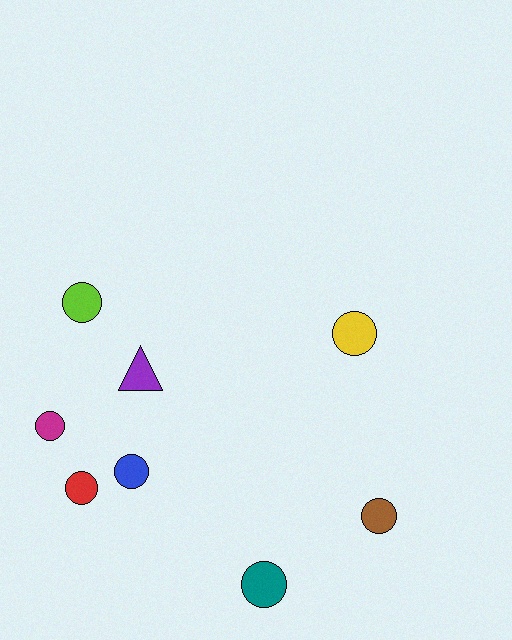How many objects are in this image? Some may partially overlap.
There are 8 objects.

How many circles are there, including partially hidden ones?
There are 7 circles.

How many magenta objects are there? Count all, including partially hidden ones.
There is 1 magenta object.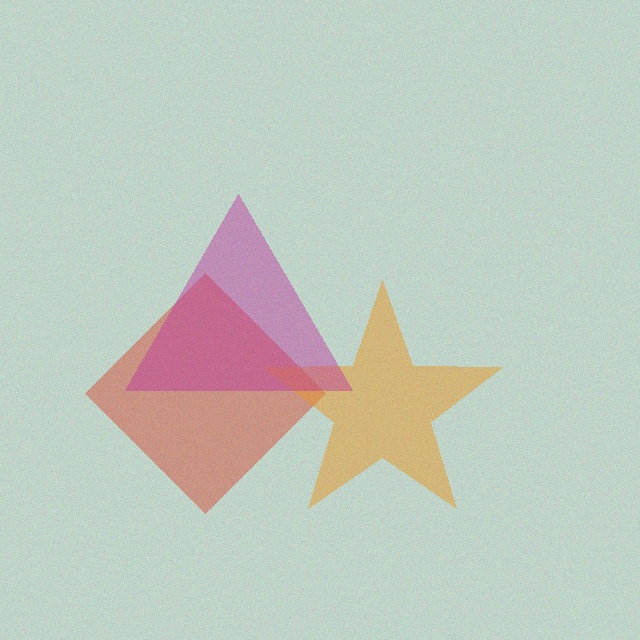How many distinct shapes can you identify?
There are 3 distinct shapes: a red diamond, an orange star, a magenta triangle.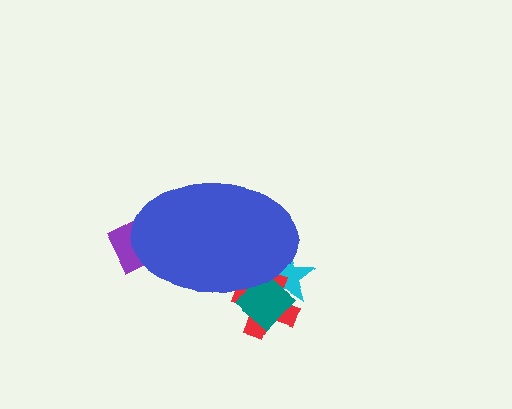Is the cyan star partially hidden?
Yes, the cyan star is partially hidden behind the blue ellipse.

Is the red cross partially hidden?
Yes, the red cross is partially hidden behind the blue ellipse.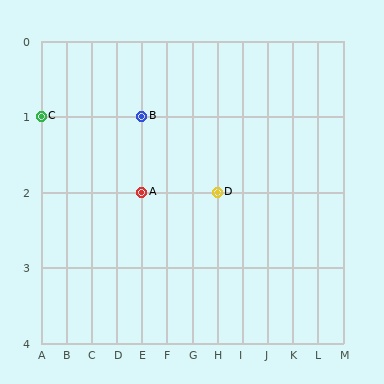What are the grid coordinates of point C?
Point C is at grid coordinates (A, 1).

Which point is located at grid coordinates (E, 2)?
Point A is at (E, 2).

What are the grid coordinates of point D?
Point D is at grid coordinates (H, 2).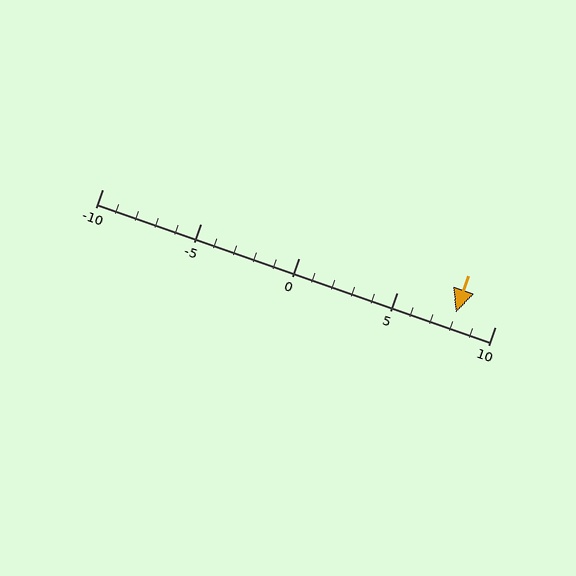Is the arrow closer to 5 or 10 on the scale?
The arrow is closer to 10.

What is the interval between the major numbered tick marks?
The major tick marks are spaced 5 units apart.